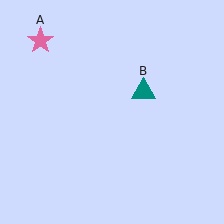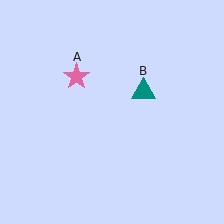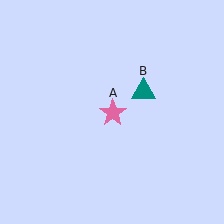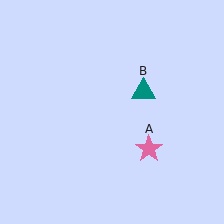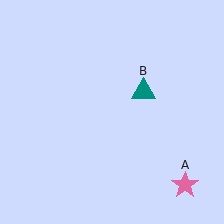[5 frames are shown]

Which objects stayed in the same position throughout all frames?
Teal triangle (object B) remained stationary.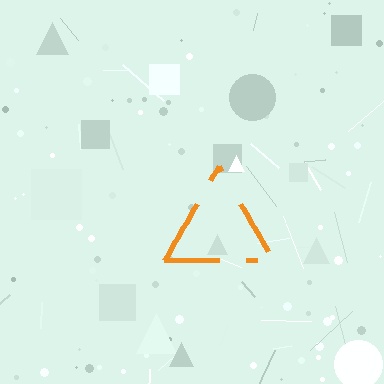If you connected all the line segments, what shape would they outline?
They would outline a triangle.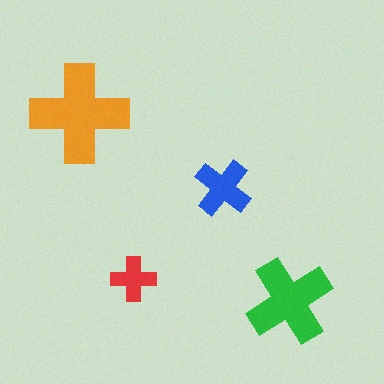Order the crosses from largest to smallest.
the orange one, the green one, the blue one, the red one.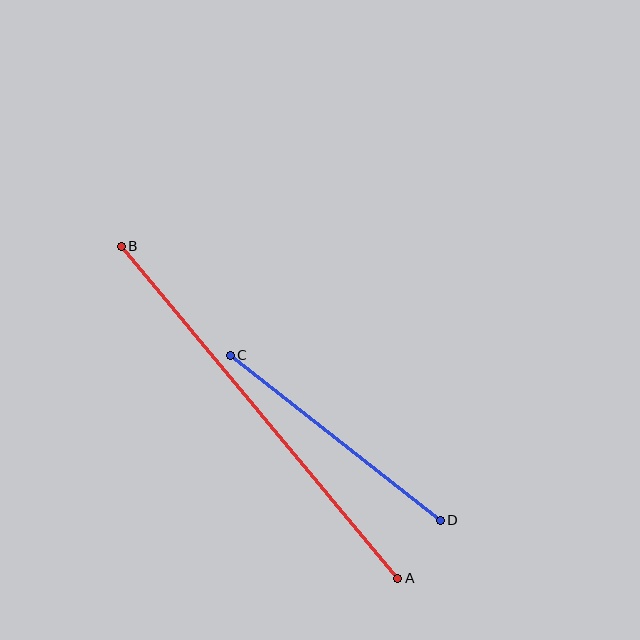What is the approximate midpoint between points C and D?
The midpoint is at approximately (335, 438) pixels.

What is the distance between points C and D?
The distance is approximately 267 pixels.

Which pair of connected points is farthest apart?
Points A and B are farthest apart.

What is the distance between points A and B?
The distance is approximately 432 pixels.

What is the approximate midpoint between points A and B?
The midpoint is at approximately (260, 412) pixels.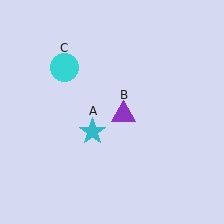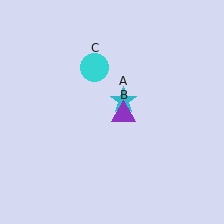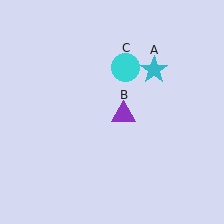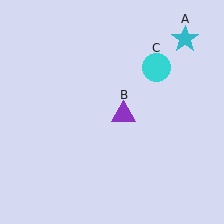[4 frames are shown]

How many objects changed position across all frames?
2 objects changed position: cyan star (object A), cyan circle (object C).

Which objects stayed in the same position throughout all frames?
Purple triangle (object B) remained stationary.